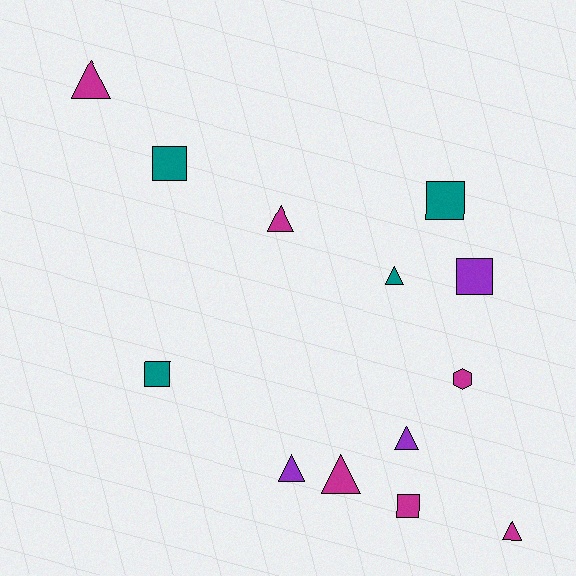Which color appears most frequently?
Magenta, with 6 objects.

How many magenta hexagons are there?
There is 1 magenta hexagon.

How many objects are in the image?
There are 13 objects.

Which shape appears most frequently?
Triangle, with 7 objects.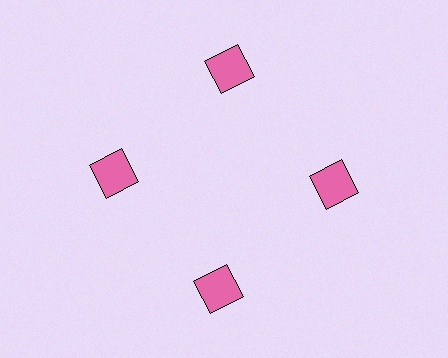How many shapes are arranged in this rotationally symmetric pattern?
There are 4 shapes, arranged in 4 groups of 1.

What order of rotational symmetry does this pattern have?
This pattern has 4-fold rotational symmetry.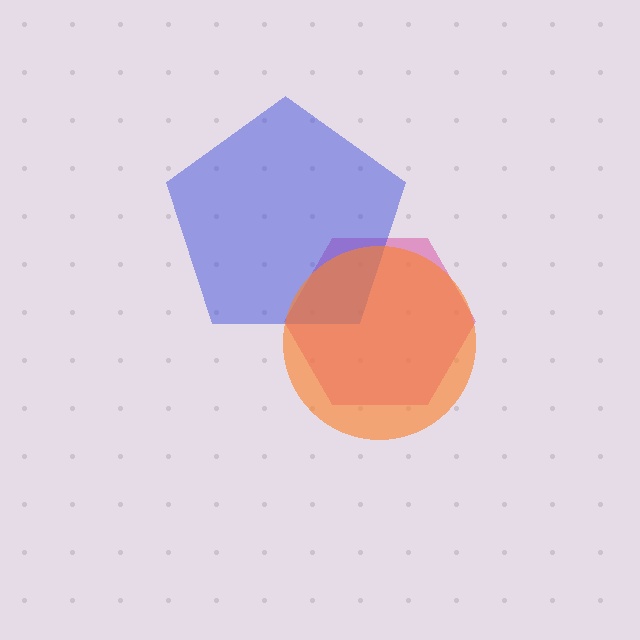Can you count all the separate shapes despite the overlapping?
Yes, there are 3 separate shapes.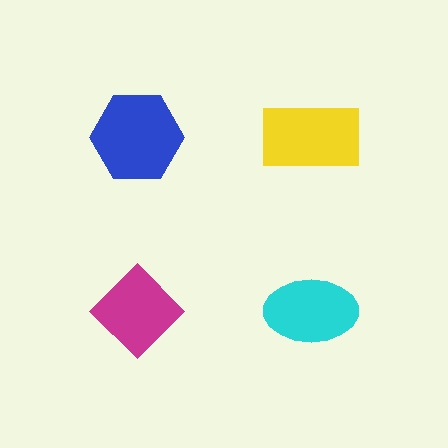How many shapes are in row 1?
2 shapes.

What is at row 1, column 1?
A blue hexagon.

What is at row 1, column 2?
A yellow rectangle.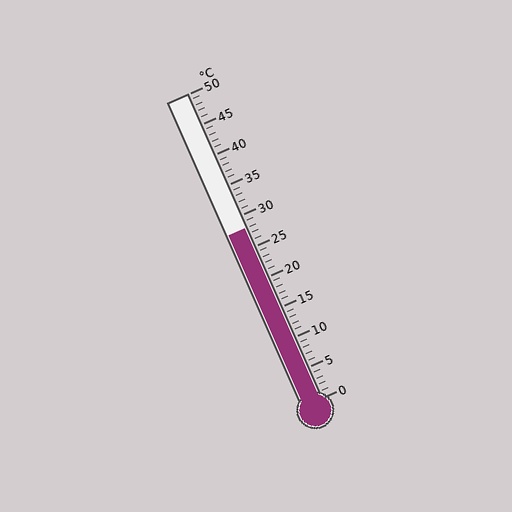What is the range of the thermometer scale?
The thermometer scale ranges from 0°C to 50°C.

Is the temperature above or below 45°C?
The temperature is below 45°C.